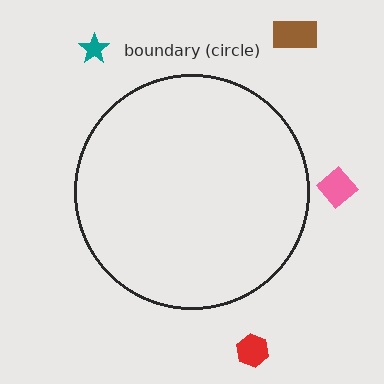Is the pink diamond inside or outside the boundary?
Outside.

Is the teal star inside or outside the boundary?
Outside.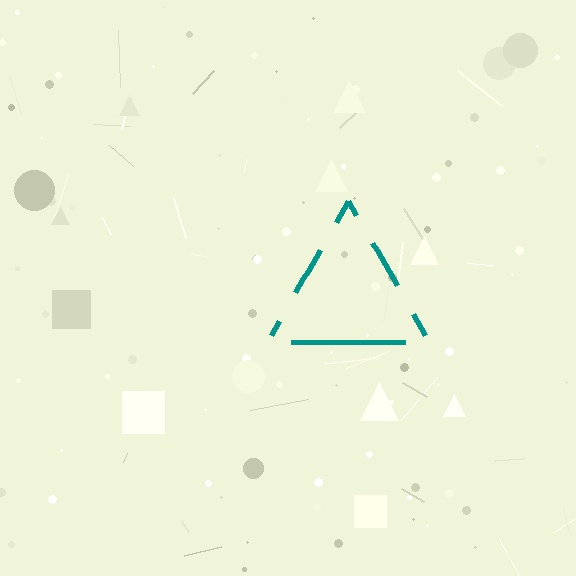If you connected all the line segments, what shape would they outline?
They would outline a triangle.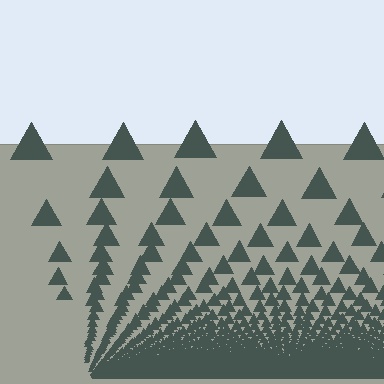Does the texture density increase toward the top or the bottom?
Density increases toward the bottom.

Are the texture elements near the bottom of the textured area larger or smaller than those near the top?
Smaller. The gradient is inverted — elements near the bottom are smaller and denser.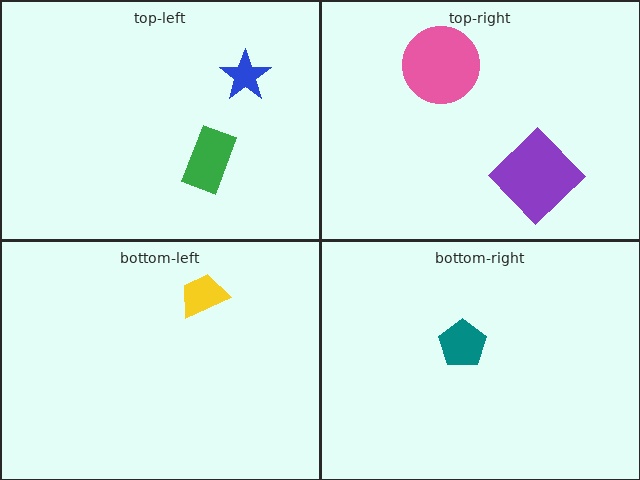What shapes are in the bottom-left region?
The yellow trapezoid.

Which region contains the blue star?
The top-left region.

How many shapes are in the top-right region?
2.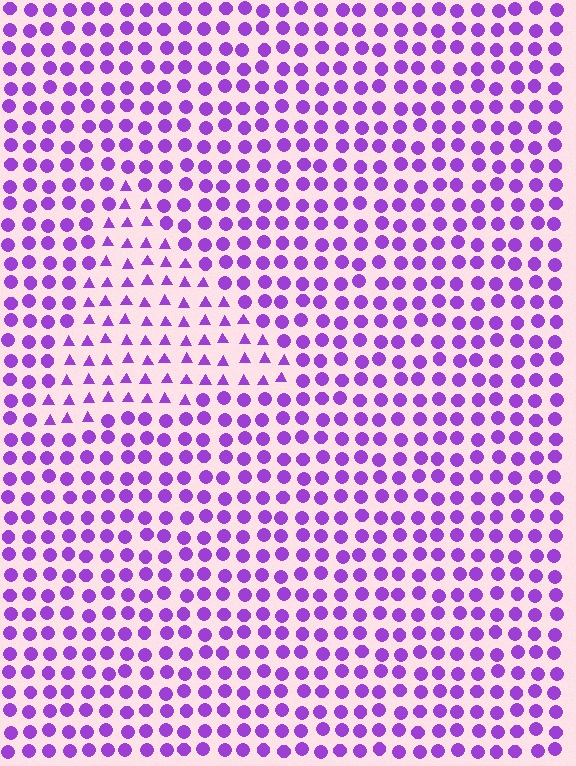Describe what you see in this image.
The image is filled with small purple elements arranged in a uniform grid. A triangle-shaped region contains triangles, while the surrounding area contains circles. The boundary is defined purely by the change in element shape.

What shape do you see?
I see a triangle.